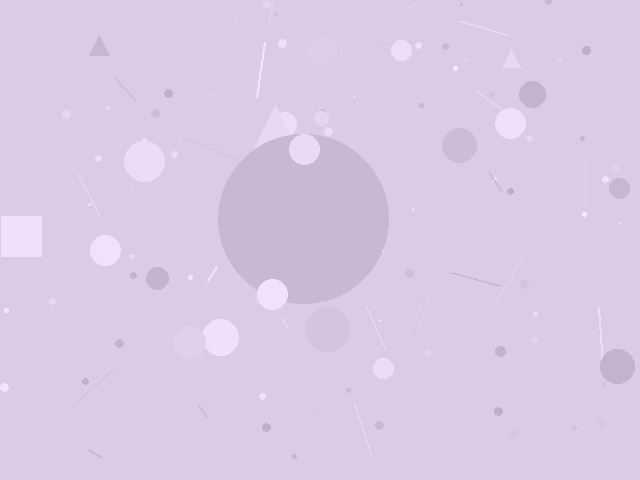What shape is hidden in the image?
A circle is hidden in the image.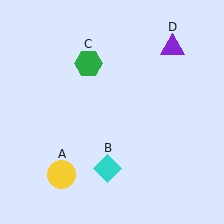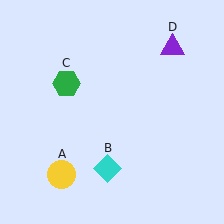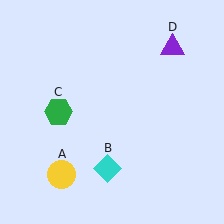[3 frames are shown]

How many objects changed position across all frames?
1 object changed position: green hexagon (object C).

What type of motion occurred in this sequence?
The green hexagon (object C) rotated counterclockwise around the center of the scene.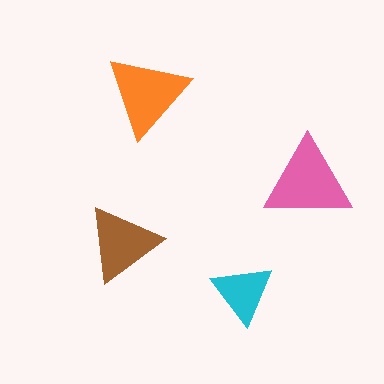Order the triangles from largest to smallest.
the pink one, the orange one, the brown one, the cyan one.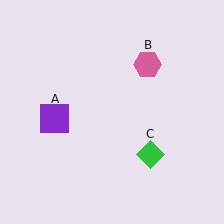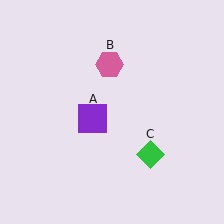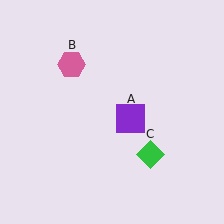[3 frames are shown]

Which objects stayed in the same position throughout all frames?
Green diamond (object C) remained stationary.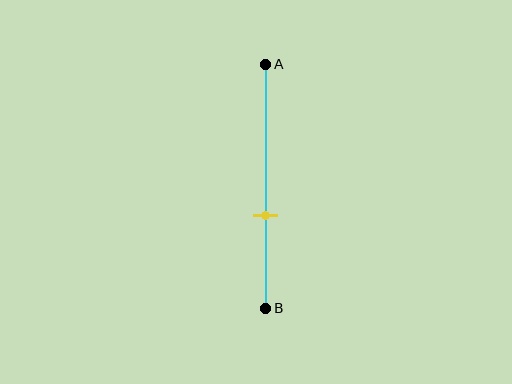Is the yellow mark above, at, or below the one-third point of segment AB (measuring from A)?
The yellow mark is below the one-third point of segment AB.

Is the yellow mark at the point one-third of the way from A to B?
No, the mark is at about 60% from A, not at the 33% one-third point.